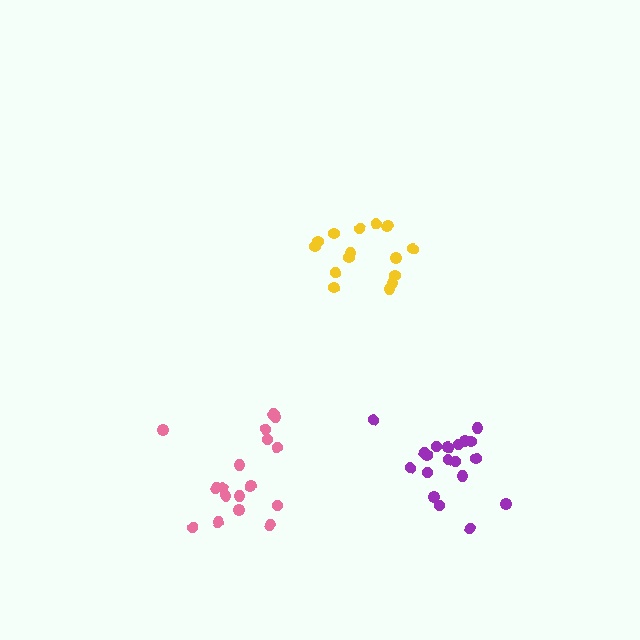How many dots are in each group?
Group 1: 19 dots, Group 2: 15 dots, Group 3: 17 dots (51 total).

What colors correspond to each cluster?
The clusters are colored: purple, yellow, pink.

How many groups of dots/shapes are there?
There are 3 groups.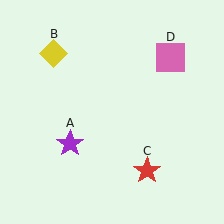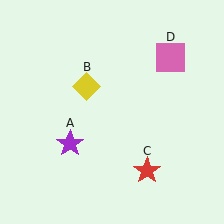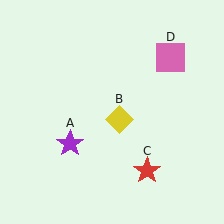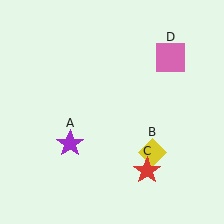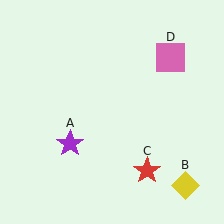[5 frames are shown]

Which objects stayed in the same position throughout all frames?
Purple star (object A) and red star (object C) and pink square (object D) remained stationary.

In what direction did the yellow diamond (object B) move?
The yellow diamond (object B) moved down and to the right.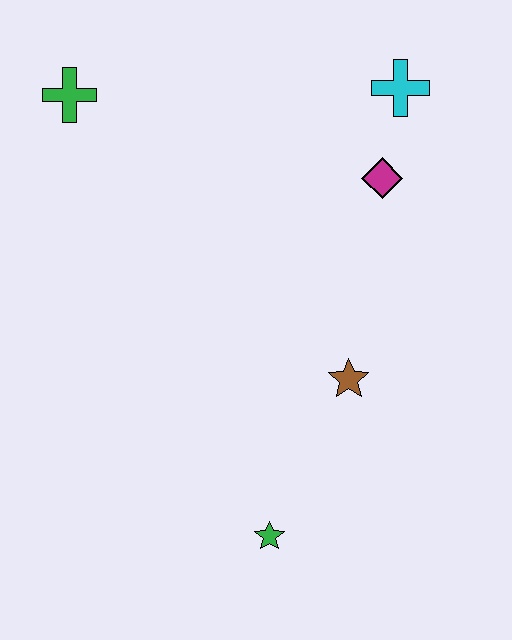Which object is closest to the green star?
The brown star is closest to the green star.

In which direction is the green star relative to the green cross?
The green star is below the green cross.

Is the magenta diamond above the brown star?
Yes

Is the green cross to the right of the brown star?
No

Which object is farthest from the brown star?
The green cross is farthest from the brown star.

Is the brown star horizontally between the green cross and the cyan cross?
Yes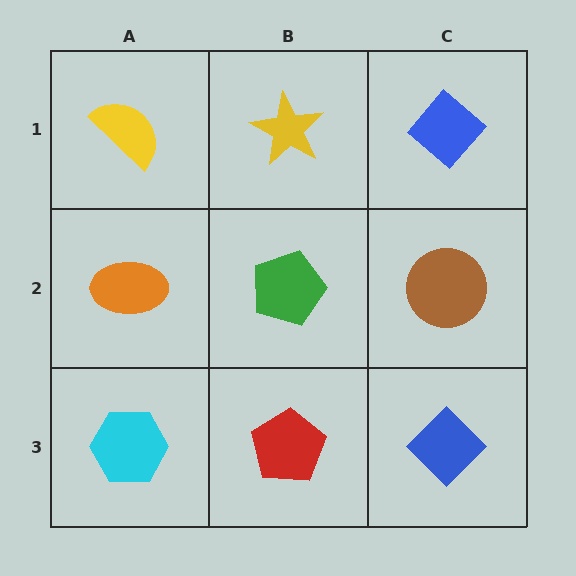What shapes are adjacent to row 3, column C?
A brown circle (row 2, column C), a red pentagon (row 3, column B).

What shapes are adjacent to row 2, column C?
A blue diamond (row 1, column C), a blue diamond (row 3, column C), a green pentagon (row 2, column B).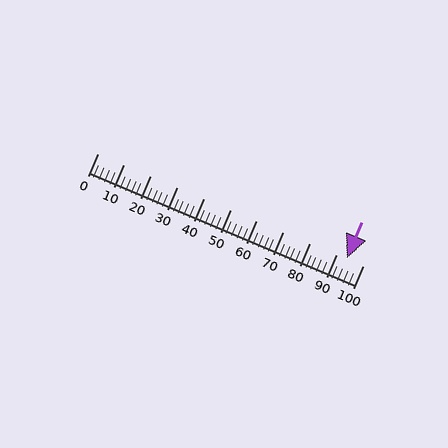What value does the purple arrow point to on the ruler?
The purple arrow points to approximately 94.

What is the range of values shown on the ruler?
The ruler shows values from 0 to 100.